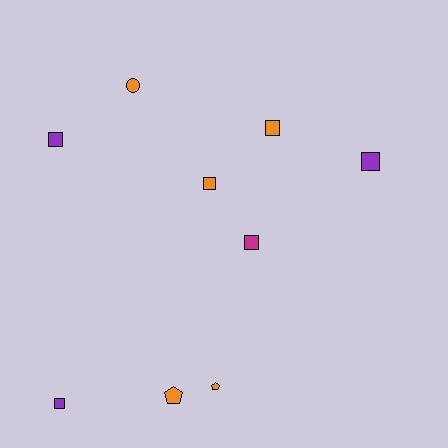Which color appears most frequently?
Orange, with 5 objects.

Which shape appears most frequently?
Square, with 6 objects.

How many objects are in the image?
There are 9 objects.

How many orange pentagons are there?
There are 2 orange pentagons.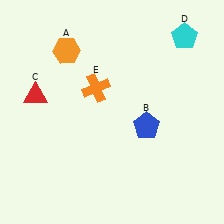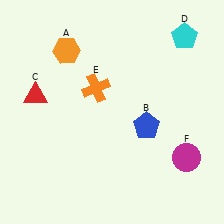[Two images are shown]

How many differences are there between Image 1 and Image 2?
There is 1 difference between the two images.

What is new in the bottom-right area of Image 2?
A magenta circle (F) was added in the bottom-right area of Image 2.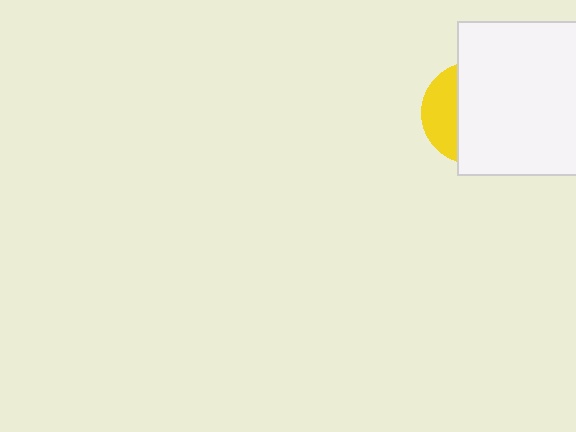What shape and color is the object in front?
The object in front is a white square.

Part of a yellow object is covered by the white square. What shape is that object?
It is a circle.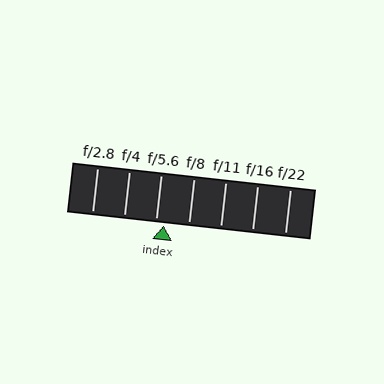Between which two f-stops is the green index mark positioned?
The index mark is between f/5.6 and f/8.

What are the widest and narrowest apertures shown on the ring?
The widest aperture shown is f/2.8 and the narrowest is f/22.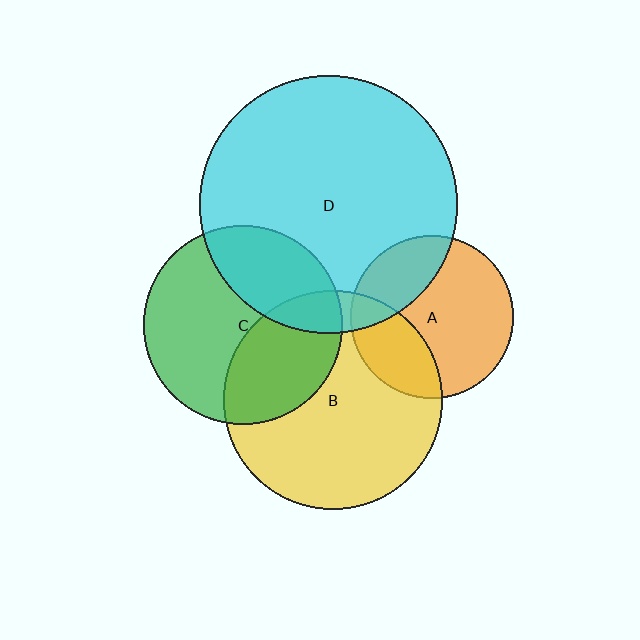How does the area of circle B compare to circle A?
Approximately 1.8 times.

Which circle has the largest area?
Circle D (cyan).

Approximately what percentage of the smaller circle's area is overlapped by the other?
Approximately 10%.